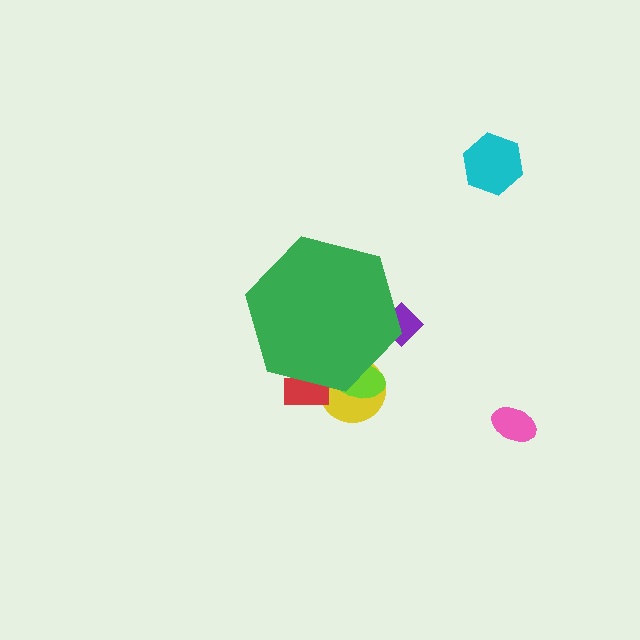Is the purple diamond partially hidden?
Yes, the purple diamond is partially hidden behind the green hexagon.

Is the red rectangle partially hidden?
Yes, the red rectangle is partially hidden behind the green hexagon.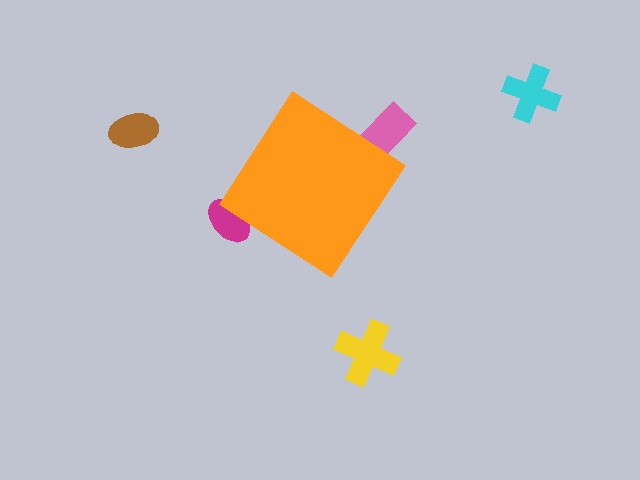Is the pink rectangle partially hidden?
Yes, the pink rectangle is partially hidden behind the orange diamond.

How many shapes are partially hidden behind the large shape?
2 shapes are partially hidden.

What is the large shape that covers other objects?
An orange diamond.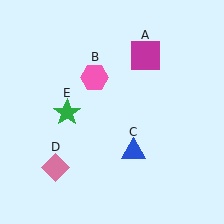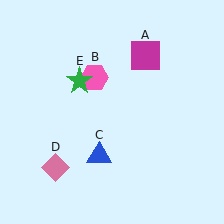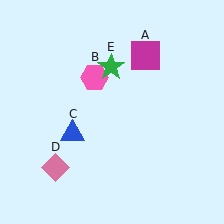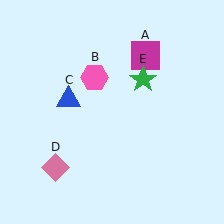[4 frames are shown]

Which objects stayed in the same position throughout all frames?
Magenta square (object A) and pink hexagon (object B) and pink diamond (object D) remained stationary.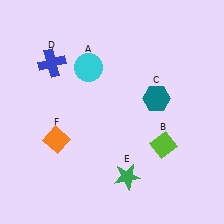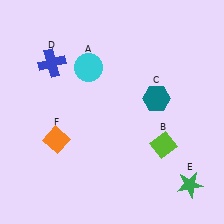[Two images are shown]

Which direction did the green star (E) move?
The green star (E) moved right.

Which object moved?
The green star (E) moved right.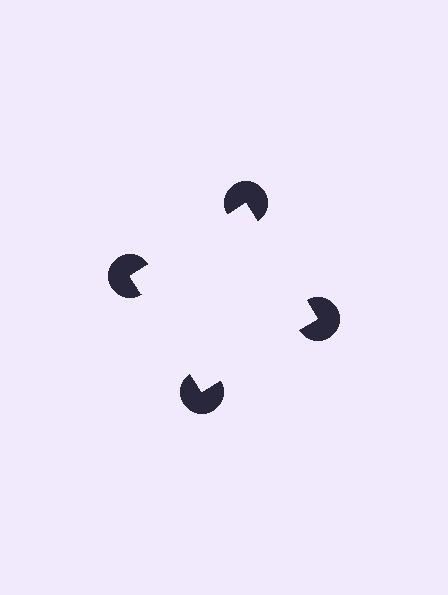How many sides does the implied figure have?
4 sides.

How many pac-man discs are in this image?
There are 4 — one at each vertex of the illusory square.